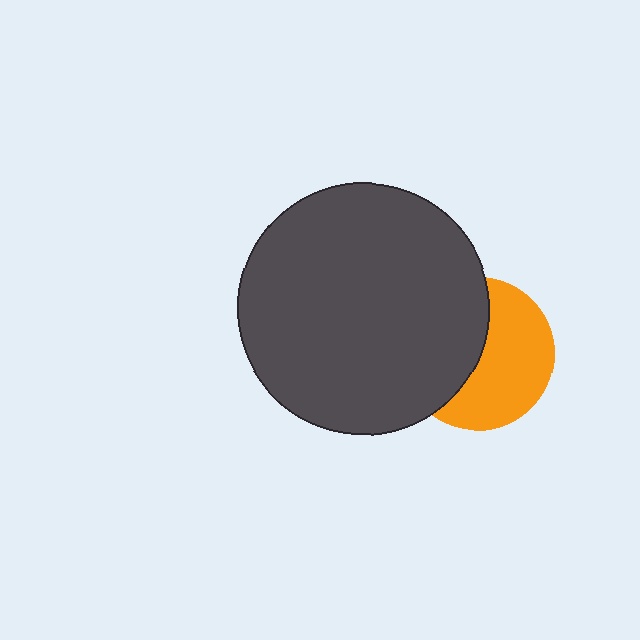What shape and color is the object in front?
The object in front is a dark gray circle.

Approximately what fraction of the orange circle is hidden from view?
Roughly 46% of the orange circle is hidden behind the dark gray circle.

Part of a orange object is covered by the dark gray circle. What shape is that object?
It is a circle.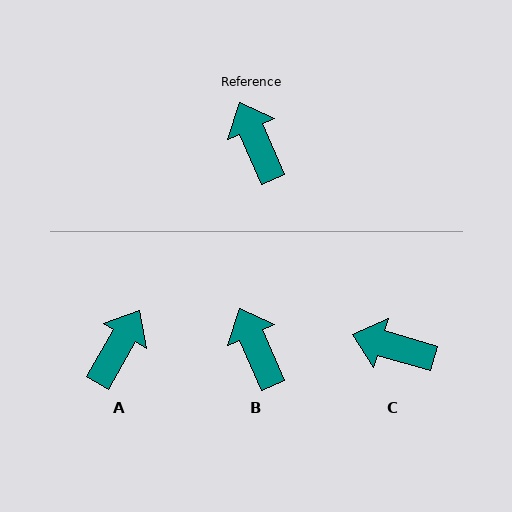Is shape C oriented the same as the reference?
No, it is off by about 50 degrees.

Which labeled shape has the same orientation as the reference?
B.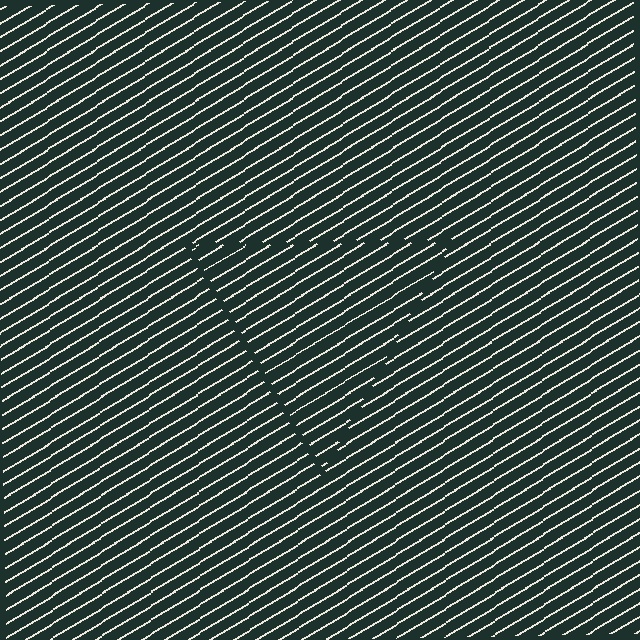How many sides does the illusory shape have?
3 sides — the line-ends trace a triangle.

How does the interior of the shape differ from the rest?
The interior of the shape contains the same grating, shifted by half a period — the contour is defined by the phase discontinuity where line-ends from the inner and outer gratings abut.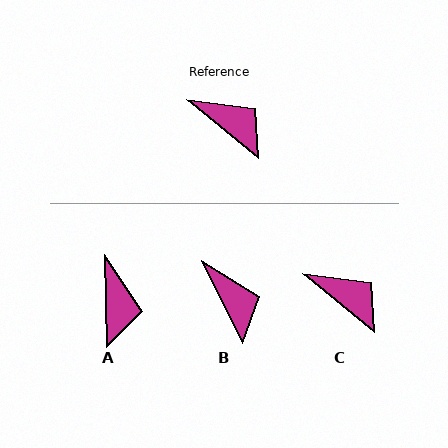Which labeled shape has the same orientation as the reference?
C.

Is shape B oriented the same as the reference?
No, it is off by about 24 degrees.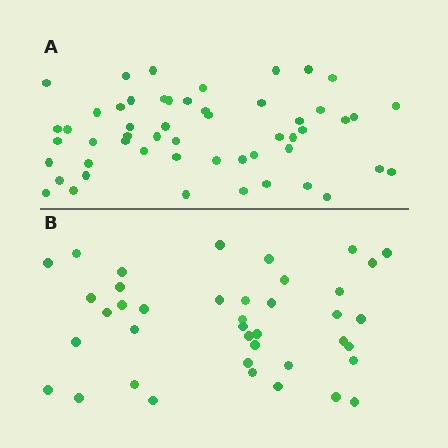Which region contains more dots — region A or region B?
Region A (the top region) has more dots.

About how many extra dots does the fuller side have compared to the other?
Region A has approximately 15 more dots than region B.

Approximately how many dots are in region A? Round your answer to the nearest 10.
About 50 dots. (The exact count is 53, which rounds to 50.)